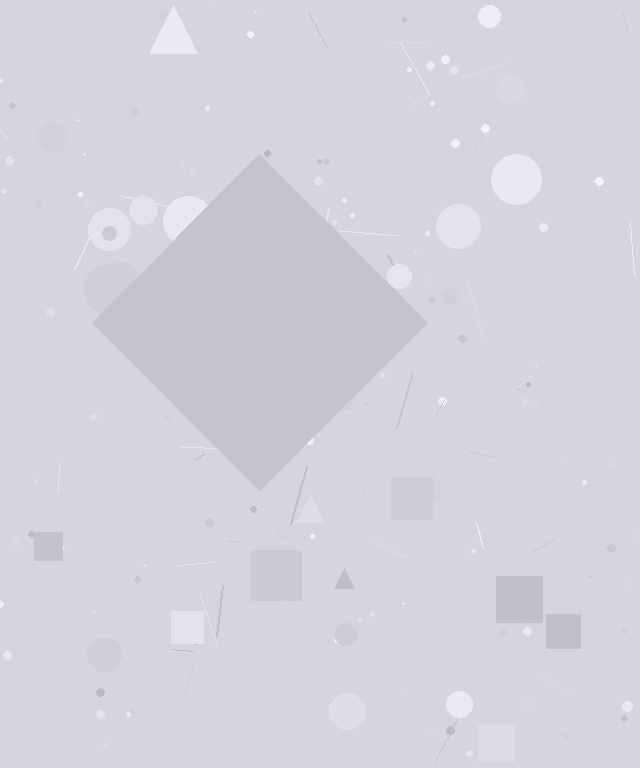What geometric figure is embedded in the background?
A diamond is embedded in the background.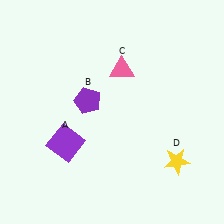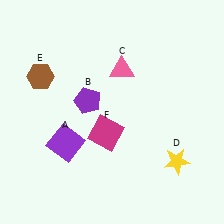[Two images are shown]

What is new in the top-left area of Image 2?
A brown hexagon (E) was added in the top-left area of Image 2.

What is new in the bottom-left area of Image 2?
A magenta square (F) was added in the bottom-left area of Image 2.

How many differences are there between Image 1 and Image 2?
There are 2 differences between the two images.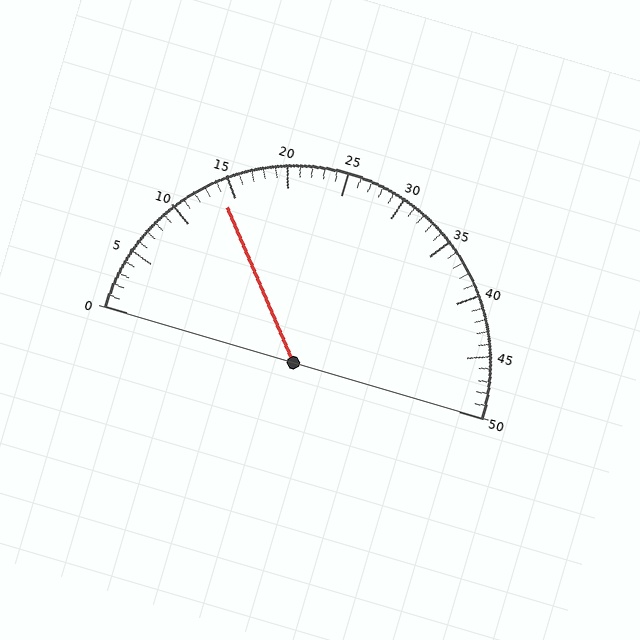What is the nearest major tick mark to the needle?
The nearest major tick mark is 15.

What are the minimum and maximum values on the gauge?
The gauge ranges from 0 to 50.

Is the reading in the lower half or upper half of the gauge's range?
The reading is in the lower half of the range (0 to 50).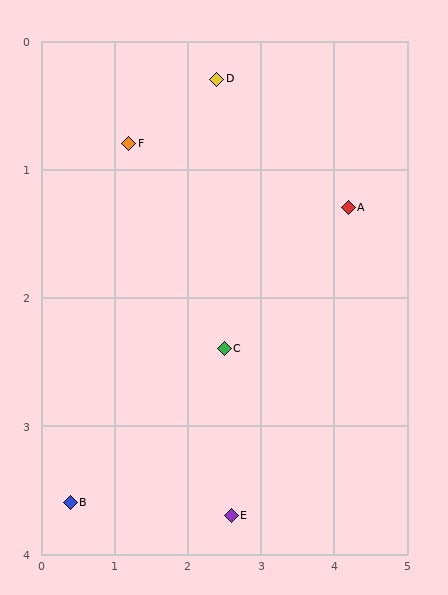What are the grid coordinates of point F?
Point F is at approximately (1.2, 0.8).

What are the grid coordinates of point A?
Point A is at approximately (4.2, 1.3).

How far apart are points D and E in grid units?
Points D and E are about 3.4 grid units apart.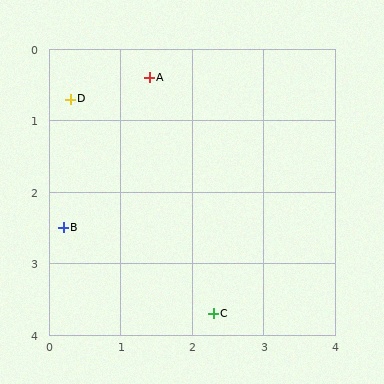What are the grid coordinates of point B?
Point B is at approximately (0.2, 2.5).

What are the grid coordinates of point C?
Point C is at approximately (2.3, 3.7).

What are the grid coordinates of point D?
Point D is at approximately (0.3, 0.7).